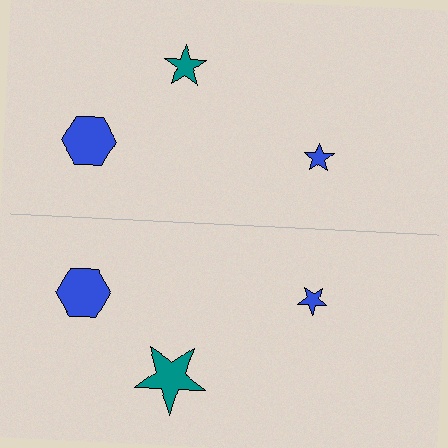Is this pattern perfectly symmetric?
No, the pattern is not perfectly symmetric. The teal star on the bottom side has a different size than its mirror counterpart.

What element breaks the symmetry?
The teal star on the bottom side has a different size than its mirror counterpart.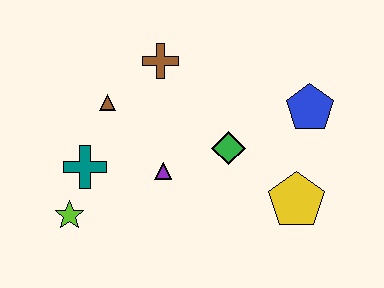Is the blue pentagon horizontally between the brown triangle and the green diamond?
No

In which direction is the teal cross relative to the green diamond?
The teal cross is to the left of the green diamond.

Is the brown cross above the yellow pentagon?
Yes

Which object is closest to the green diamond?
The purple triangle is closest to the green diamond.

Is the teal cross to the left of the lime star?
No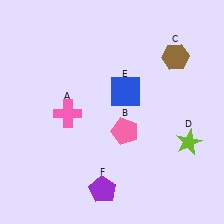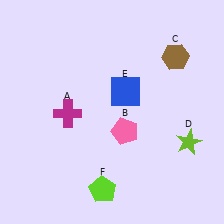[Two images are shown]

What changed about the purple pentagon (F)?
In Image 1, F is purple. In Image 2, it changed to lime.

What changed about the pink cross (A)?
In Image 1, A is pink. In Image 2, it changed to magenta.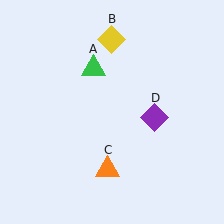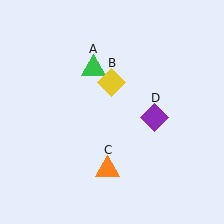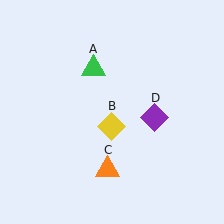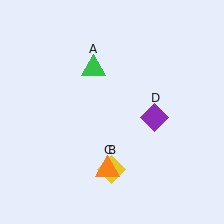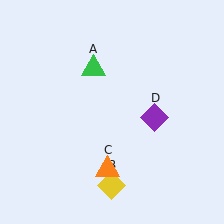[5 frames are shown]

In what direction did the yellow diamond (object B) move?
The yellow diamond (object B) moved down.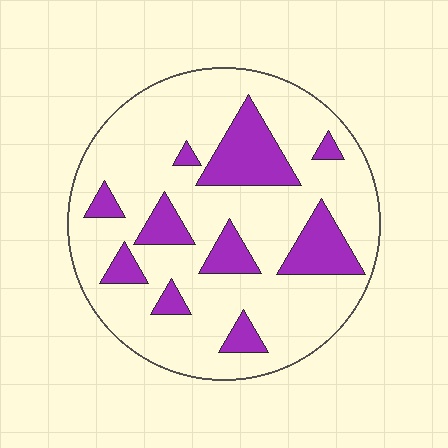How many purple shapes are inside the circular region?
10.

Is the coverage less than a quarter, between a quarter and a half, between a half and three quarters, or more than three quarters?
Less than a quarter.